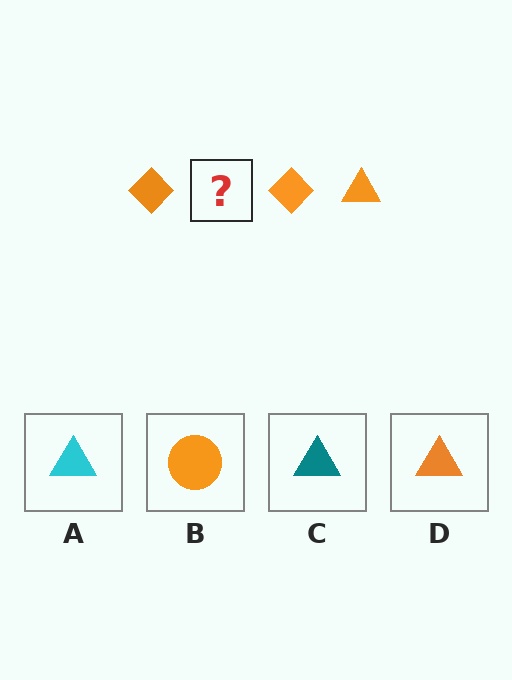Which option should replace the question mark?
Option D.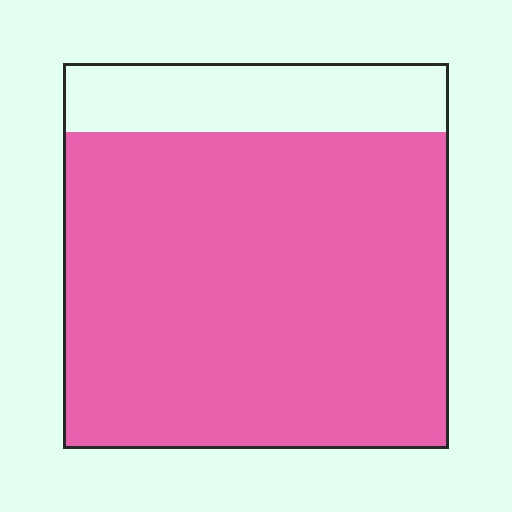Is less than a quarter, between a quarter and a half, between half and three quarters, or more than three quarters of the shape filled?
More than three quarters.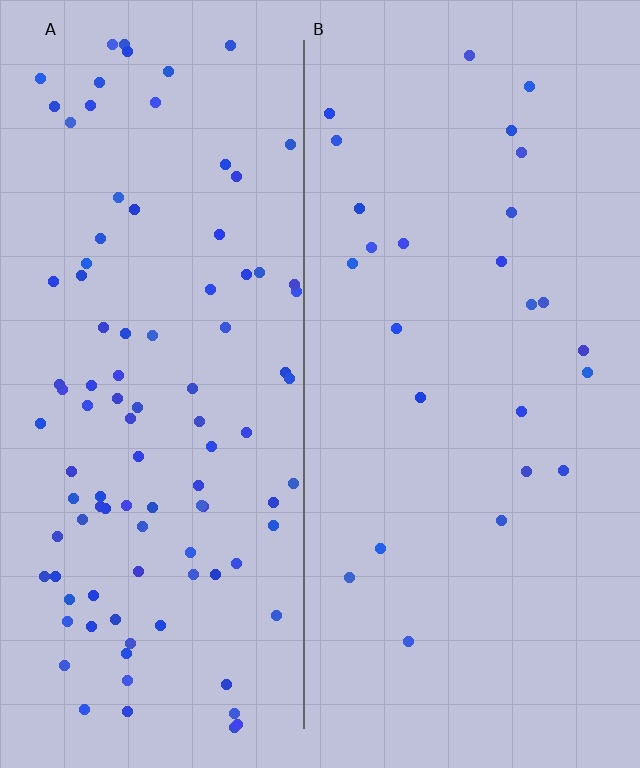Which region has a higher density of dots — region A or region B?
A (the left).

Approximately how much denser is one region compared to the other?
Approximately 3.9× — region A over region B.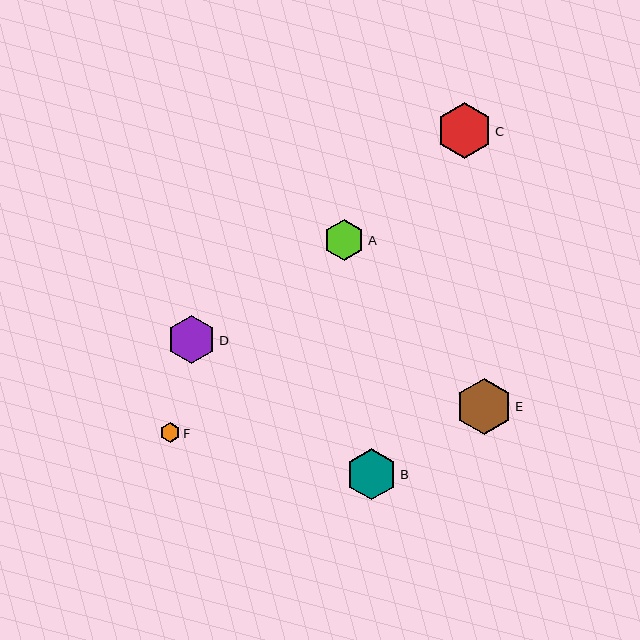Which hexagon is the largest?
Hexagon E is the largest with a size of approximately 56 pixels.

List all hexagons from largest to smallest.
From largest to smallest: E, C, B, D, A, F.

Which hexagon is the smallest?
Hexagon F is the smallest with a size of approximately 20 pixels.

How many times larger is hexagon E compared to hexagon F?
Hexagon E is approximately 2.8 times the size of hexagon F.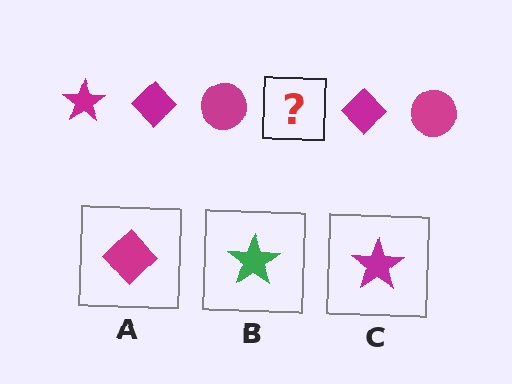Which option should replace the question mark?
Option C.